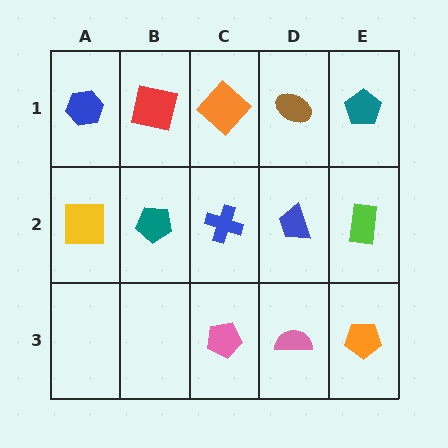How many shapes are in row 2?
5 shapes.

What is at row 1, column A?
A blue hexagon.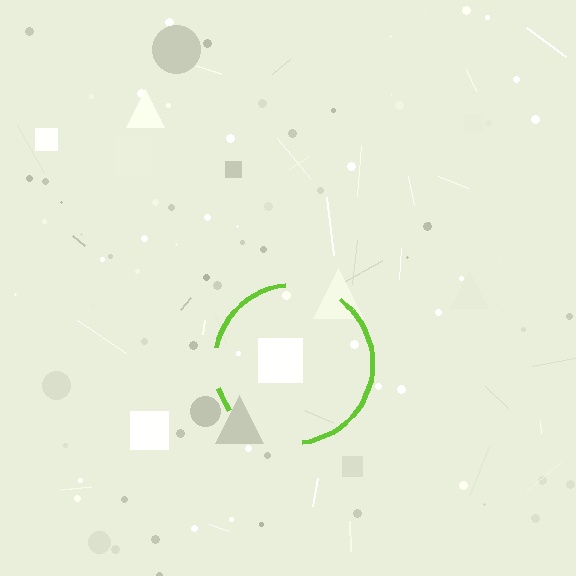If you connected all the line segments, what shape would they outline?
They would outline a circle.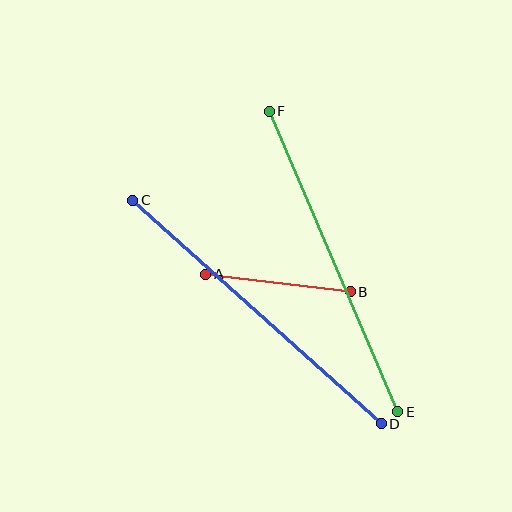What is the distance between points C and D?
The distance is approximately 334 pixels.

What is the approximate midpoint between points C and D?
The midpoint is at approximately (257, 312) pixels.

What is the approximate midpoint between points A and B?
The midpoint is at approximately (278, 283) pixels.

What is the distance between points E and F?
The distance is approximately 326 pixels.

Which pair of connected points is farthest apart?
Points C and D are farthest apart.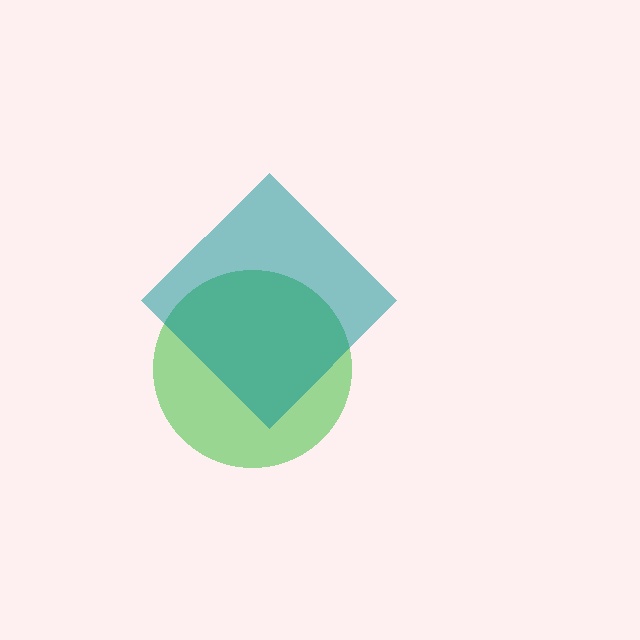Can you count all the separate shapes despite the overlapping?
Yes, there are 2 separate shapes.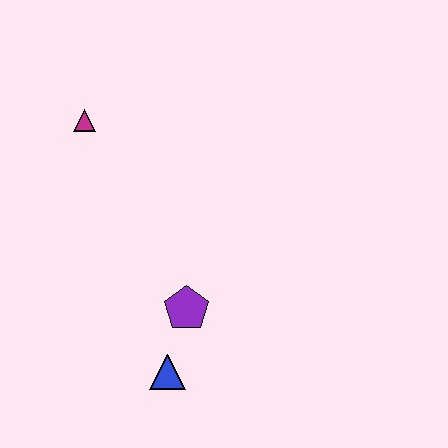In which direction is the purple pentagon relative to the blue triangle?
The purple pentagon is above the blue triangle.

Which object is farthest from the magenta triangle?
The blue triangle is farthest from the magenta triangle.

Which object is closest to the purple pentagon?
The blue triangle is closest to the purple pentagon.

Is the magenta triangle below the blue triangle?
No